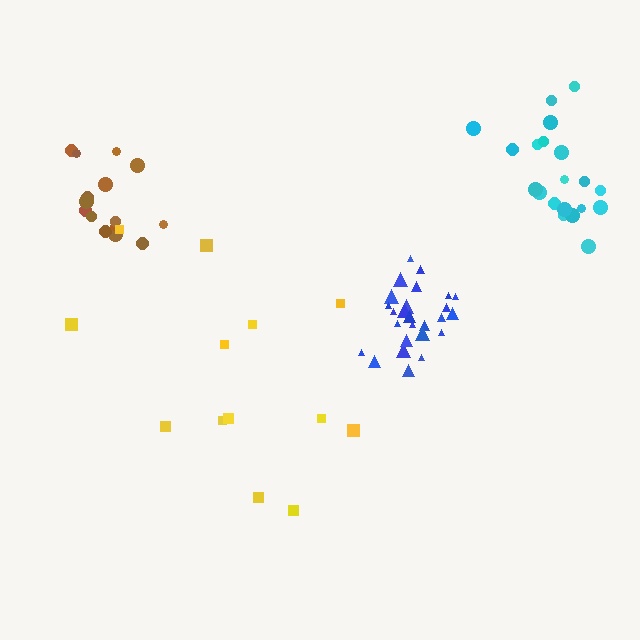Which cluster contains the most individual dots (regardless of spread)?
Blue (26).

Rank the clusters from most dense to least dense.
blue, brown, cyan, yellow.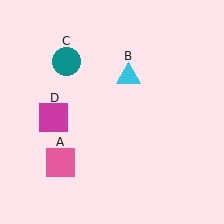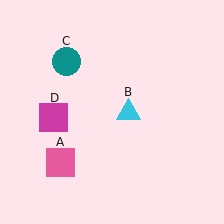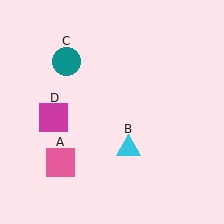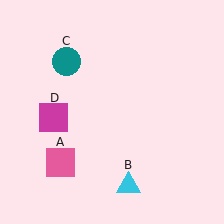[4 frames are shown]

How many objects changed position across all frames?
1 object changed position: cyan triangle (object B).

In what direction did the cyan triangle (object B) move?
The cyan triangle (object B) moved down.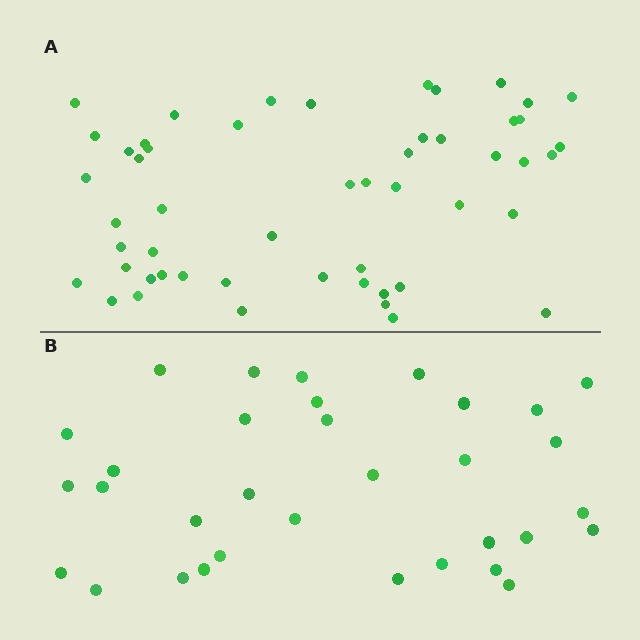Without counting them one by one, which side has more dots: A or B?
Region A (the top region) has more dots.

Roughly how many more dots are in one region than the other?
Region A has approximately 20 more dots than region B.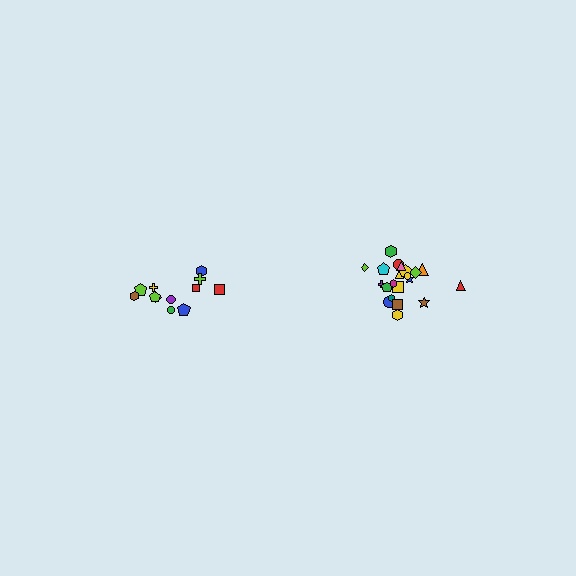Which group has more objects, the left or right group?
The right group.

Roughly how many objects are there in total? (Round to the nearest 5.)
Roughly 35 objects in total.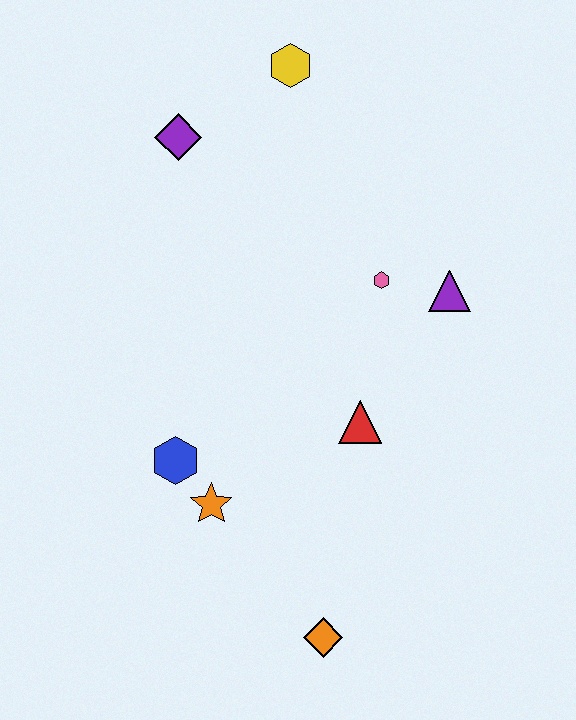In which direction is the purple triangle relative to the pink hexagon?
The purple triangle is to the right of the pink hexagon.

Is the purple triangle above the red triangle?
Yes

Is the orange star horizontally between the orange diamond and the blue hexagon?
Yes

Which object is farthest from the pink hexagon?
The orange diamond is farthest from the pink hexagon.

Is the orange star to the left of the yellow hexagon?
Yes